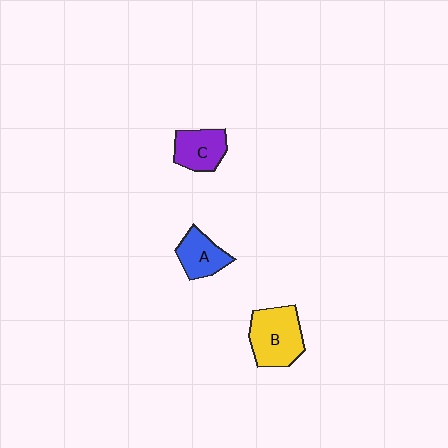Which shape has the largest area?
Shape B (yellow).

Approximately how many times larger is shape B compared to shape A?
Approximately 1.5 times.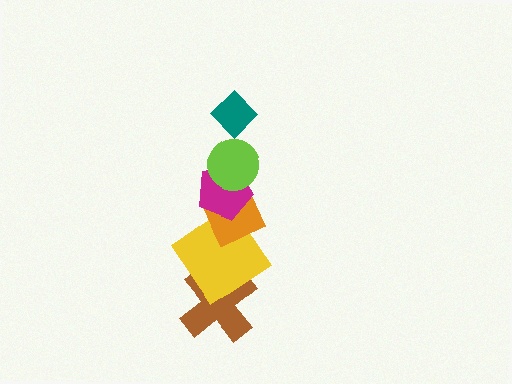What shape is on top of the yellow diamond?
The orange diamond is on top of the yellow diamond.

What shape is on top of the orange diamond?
The magenta pentagon is on top of the orange diamond.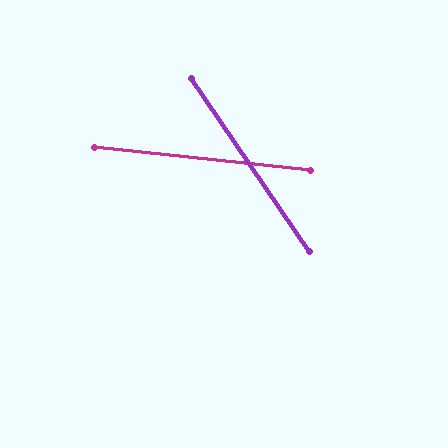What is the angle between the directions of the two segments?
Approximately 50 degrees.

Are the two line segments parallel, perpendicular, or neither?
Neither parallel nor perpendicular — they differ by about 50°.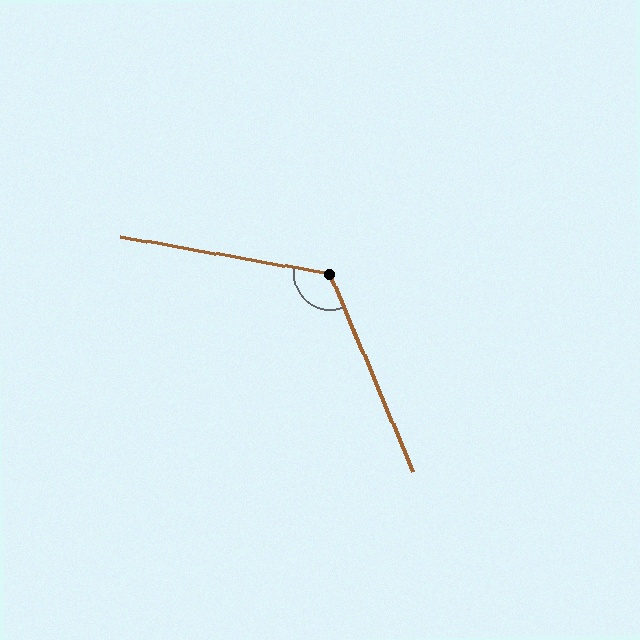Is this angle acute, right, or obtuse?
It is obtuse.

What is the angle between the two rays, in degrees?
Approximately 123 degrees.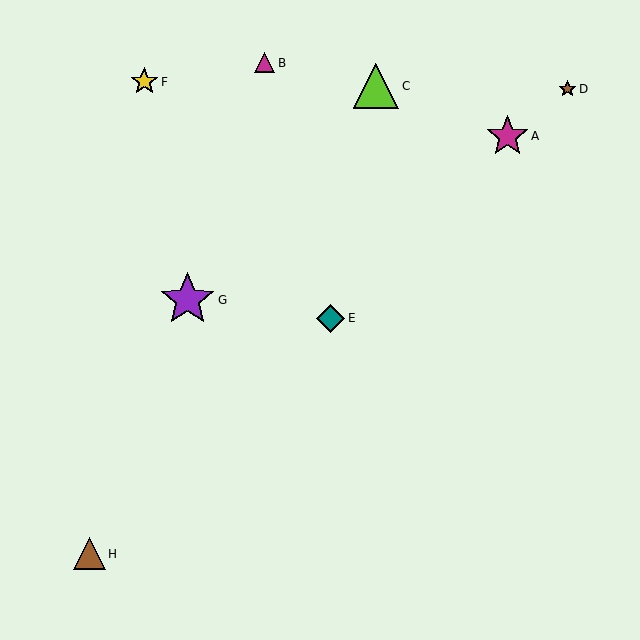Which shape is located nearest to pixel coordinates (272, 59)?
The magenta triangle (labeled B) at (265, 63) is nearest to that location.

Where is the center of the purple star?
The center of the purple star is at (187, 300).